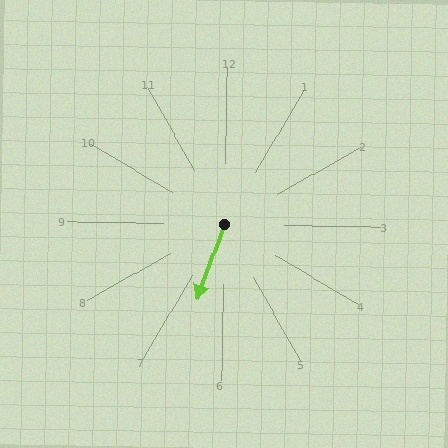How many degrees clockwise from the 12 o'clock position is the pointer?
Approximately 199 degrees.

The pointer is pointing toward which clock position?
Roughly 7 o'clock.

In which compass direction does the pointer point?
South.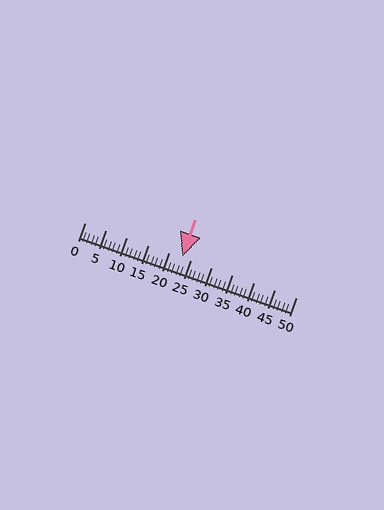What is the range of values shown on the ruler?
The ruler shows values from 0 to 50.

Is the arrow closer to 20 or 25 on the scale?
The arrow is closer to 25.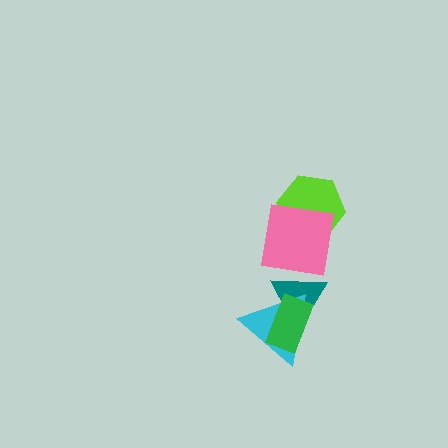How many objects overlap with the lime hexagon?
1 object overlaps with the lime hexagon.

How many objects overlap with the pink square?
1 object overlaps with the pink square.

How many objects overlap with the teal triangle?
2 objects overlap with the teal triangle.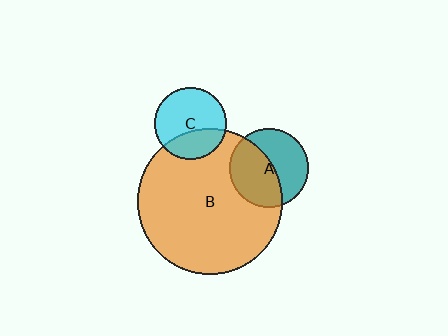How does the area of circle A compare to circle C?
Approximately 1.2 times.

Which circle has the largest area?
Circle B (orange).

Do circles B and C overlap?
Yes.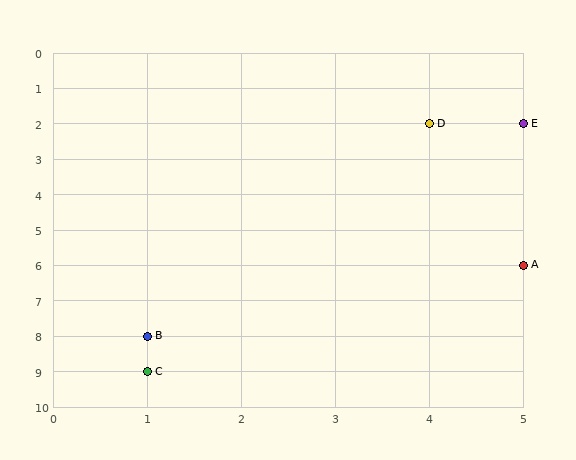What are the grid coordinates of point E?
Point E is at grid coordinates (5, 2).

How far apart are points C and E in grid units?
Points C and E are 4 columns and 7 rows apart (about 8.1 grid units diagonally).